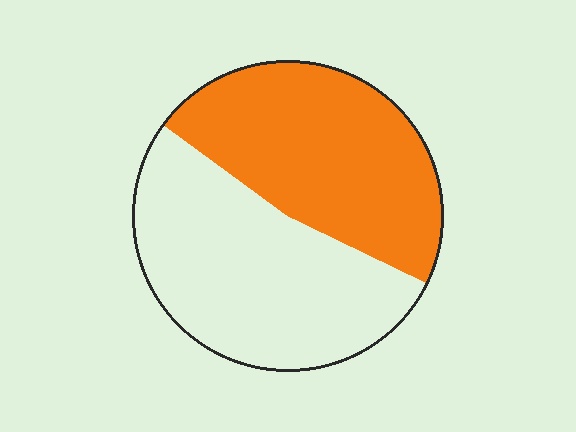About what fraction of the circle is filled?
About one half (1/2).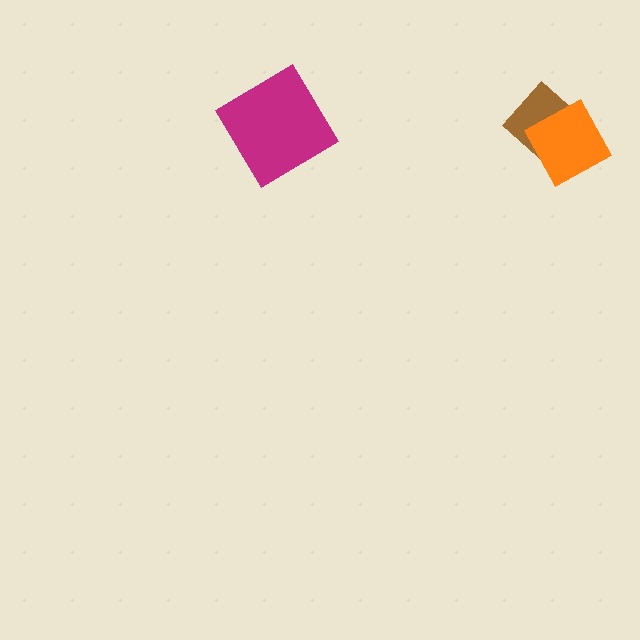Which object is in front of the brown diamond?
The orange square is in front of the brown diamond.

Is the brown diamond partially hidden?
Yes, it is partially covered by another shape.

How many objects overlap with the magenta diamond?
0 objects overlap with the magenta diamond.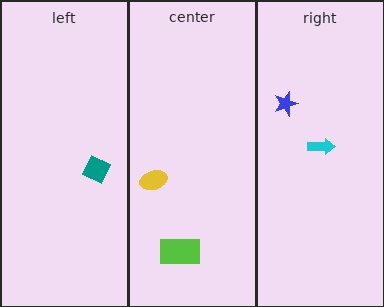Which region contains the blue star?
The right region.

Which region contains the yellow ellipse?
The center region.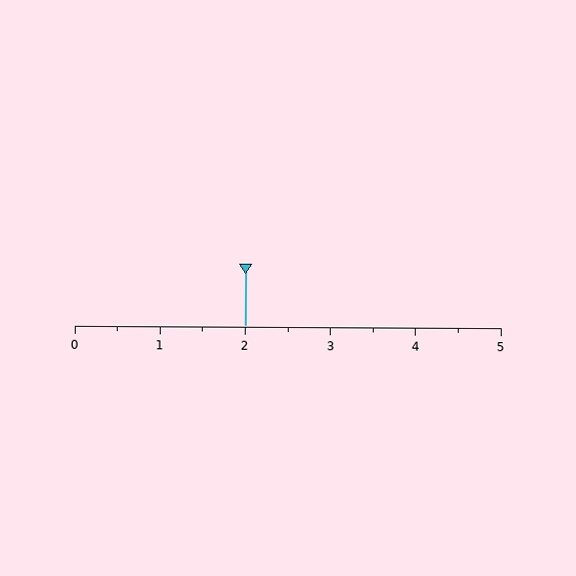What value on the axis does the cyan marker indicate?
The marker indicates approximately 2.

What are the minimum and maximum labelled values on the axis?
The axis runs from 0 to 5.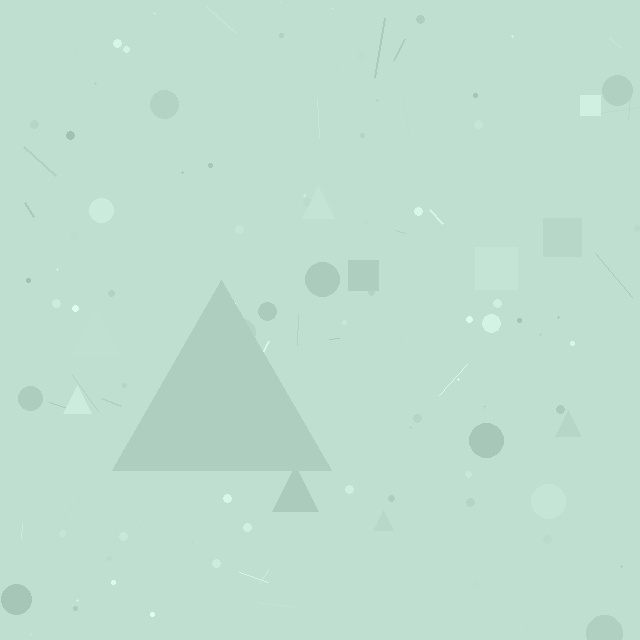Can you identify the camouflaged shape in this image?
The camouflaged shape is a triangle.